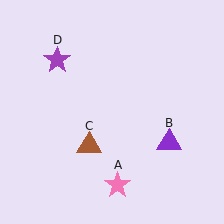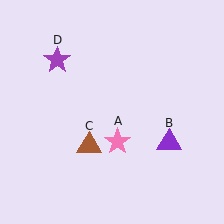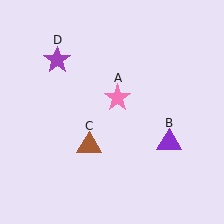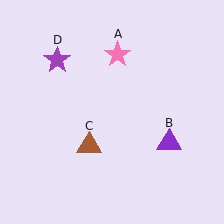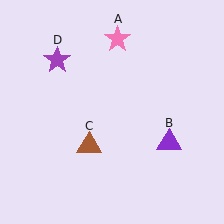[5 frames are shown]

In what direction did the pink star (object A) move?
The pink star (object A) moved up.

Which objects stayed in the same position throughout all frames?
Purple triangle (object B) and brown triangle (object C) and purple star (object D) remained stationary.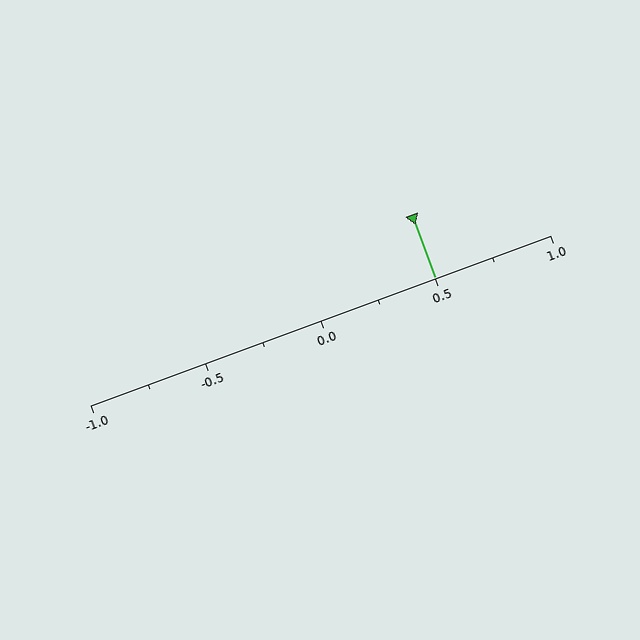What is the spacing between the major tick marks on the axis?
The major ticks are spaced 0.5 apart.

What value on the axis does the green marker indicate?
The marker indicates approximately 0.5.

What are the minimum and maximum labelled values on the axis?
The axis runs from -1.0 to 1.0.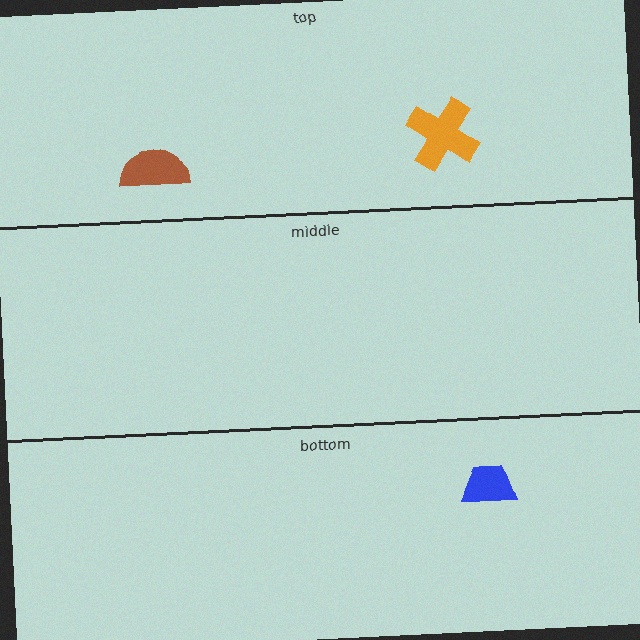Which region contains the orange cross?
The top region.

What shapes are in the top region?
The brown semicircle, the orange cross.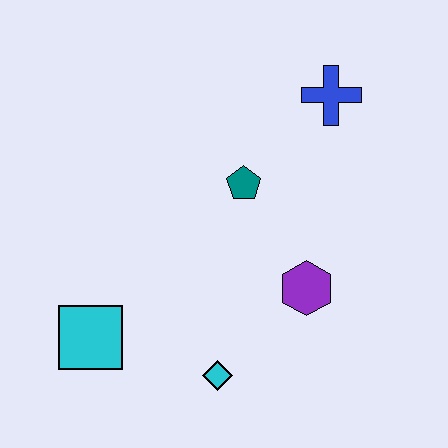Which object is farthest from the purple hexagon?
The cyan square is farthest from the purple hexagon.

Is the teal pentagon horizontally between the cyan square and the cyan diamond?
No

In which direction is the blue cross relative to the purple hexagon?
The blue cross is above the purple hexagon.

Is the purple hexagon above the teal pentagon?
No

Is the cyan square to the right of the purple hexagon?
No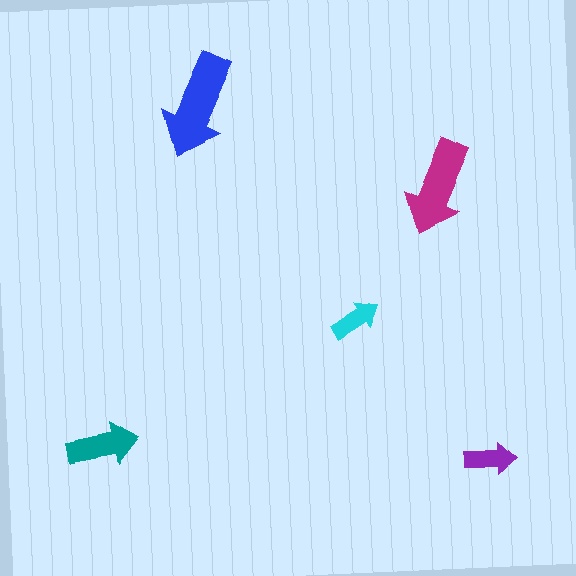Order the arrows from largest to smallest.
the blue one, the magenta one, the teal one, the purple one, the cyan one.